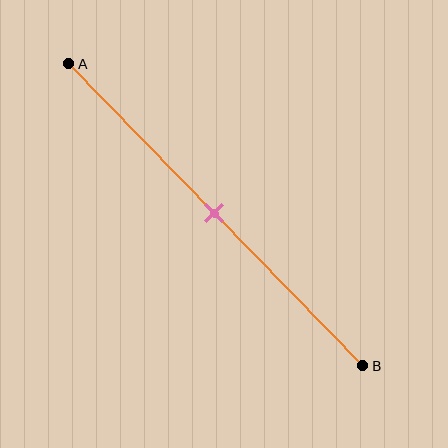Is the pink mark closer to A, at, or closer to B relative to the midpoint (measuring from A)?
The pink mark is approximately at the midpoint of segment AB.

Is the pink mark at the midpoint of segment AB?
Yes, the mark is approximately at the midpoint.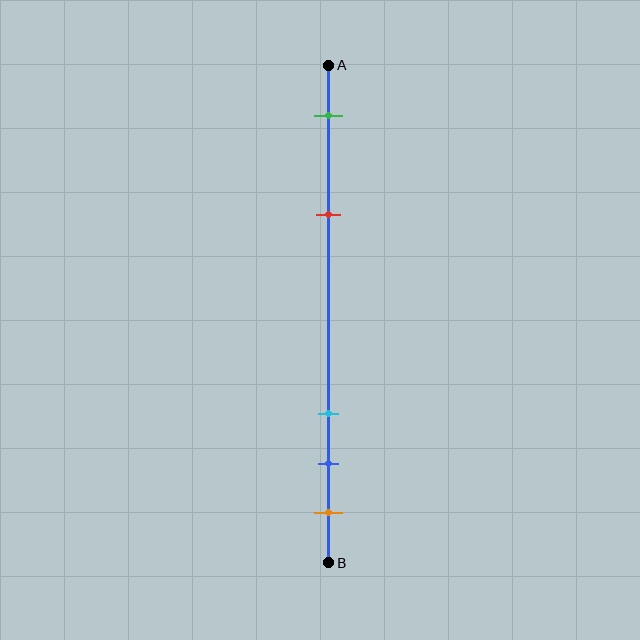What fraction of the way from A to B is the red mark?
The red mark is approximately 30% (0.3) of the way from A to B.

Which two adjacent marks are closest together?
The blue and orange marks are the closest adjacent pair.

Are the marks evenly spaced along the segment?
No, the marks are not evenly spaced.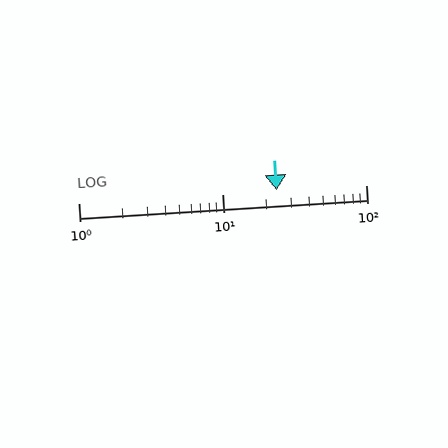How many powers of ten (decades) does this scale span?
The scale spans 2 decades, from 1 to 100.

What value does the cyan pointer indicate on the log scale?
The pointer indicates approximately 24.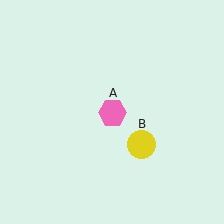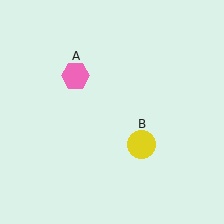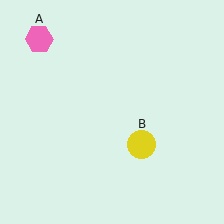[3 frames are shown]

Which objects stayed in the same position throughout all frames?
Yellow circle (object B) remained stationary.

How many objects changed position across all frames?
1 object changed position: pink hexagon (object A).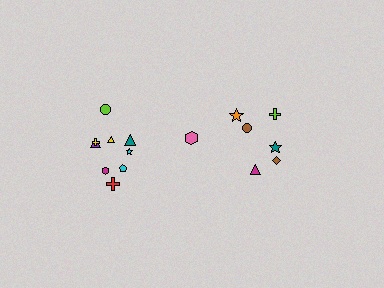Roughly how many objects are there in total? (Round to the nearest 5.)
Roughly 15 objects in total.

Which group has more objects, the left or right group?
The left group.